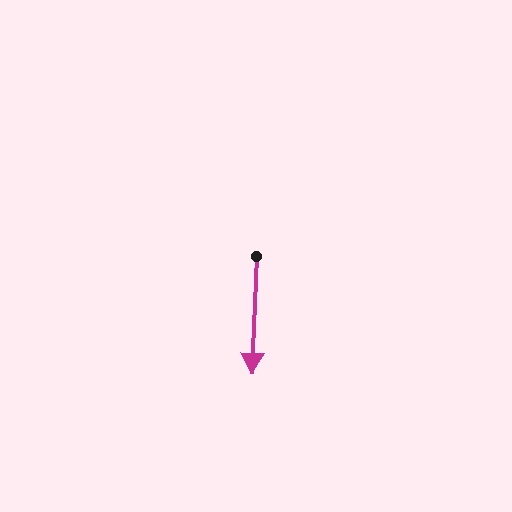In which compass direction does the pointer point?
South.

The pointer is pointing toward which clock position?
Roughly 6 o'clock.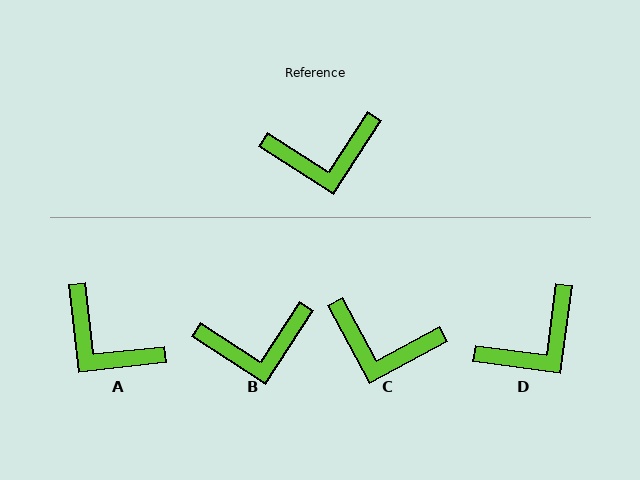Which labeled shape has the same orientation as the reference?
B.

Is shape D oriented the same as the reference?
No, it is off by about 25 degrees.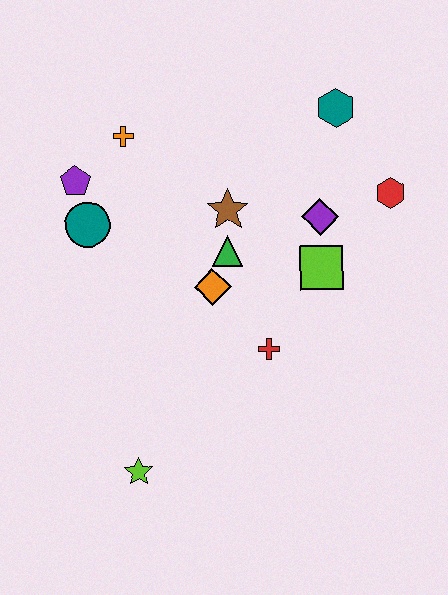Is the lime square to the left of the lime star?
No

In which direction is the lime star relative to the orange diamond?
The lime star is below the orange diamond.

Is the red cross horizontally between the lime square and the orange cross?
Yes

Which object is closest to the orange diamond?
The green triangle is closest to the orange diamond.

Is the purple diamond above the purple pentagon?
No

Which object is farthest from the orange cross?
The lime star is farthest from the orange cross.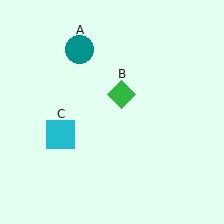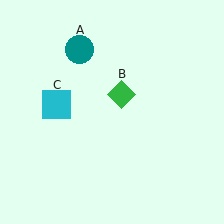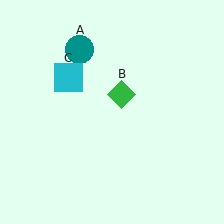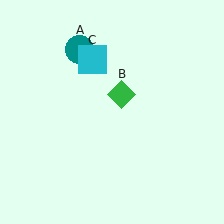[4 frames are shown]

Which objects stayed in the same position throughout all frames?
Teal circle (object A) and green diamond (object B) remained stationary.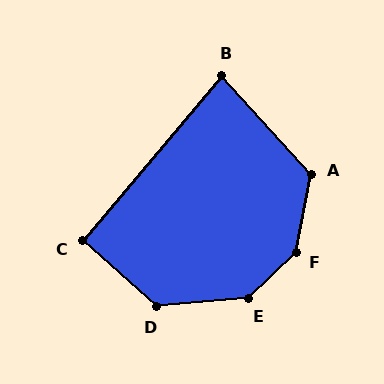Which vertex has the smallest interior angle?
B, at approximately 82 degrees.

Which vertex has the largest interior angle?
F, at approximately 145 degrees.